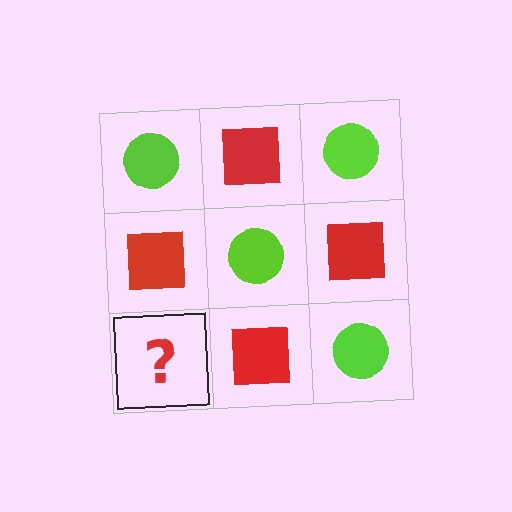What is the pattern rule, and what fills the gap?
The rule is that it alternates lime circle and red square in a checkerboard pattern. The gap should be filled with a lime circle.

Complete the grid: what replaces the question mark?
The question mark should be replaced with a lime circle.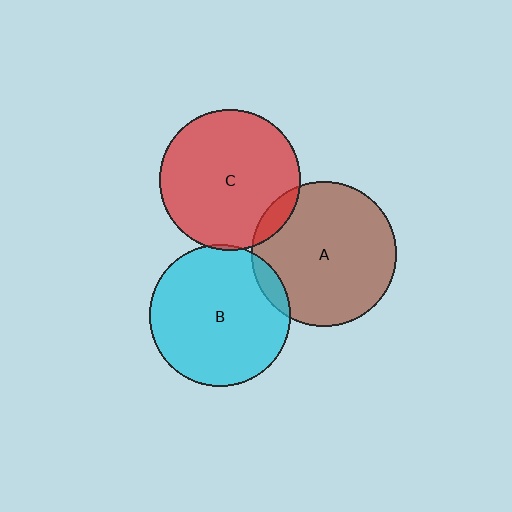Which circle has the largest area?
Circle A (brown).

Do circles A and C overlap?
Yes.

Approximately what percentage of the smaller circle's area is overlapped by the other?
Approximately 10%.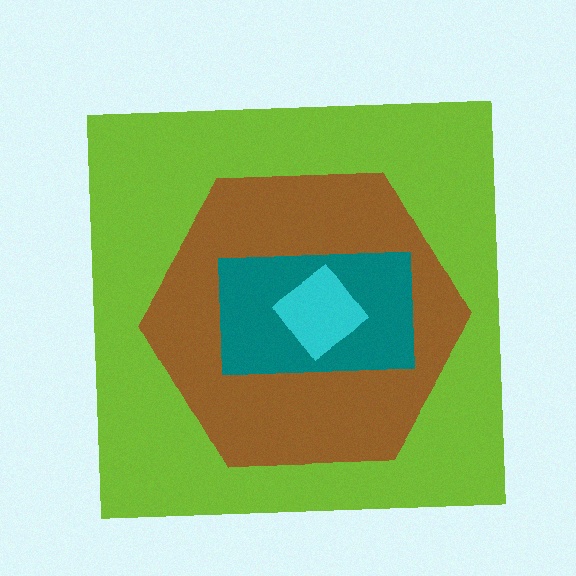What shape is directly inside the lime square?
The brown hexagon.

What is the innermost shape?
The cyan diamond.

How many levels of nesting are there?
4.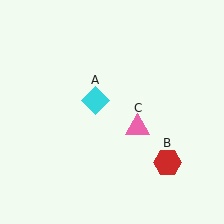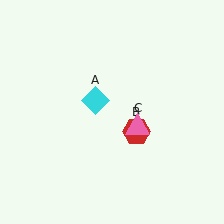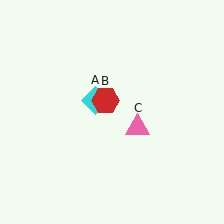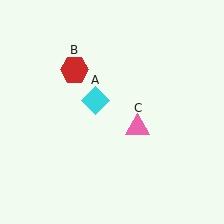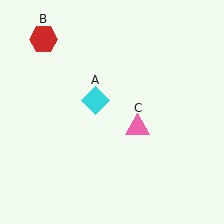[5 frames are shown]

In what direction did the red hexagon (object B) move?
The red hexagon (object B) moved up and to the left.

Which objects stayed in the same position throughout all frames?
Cyan diamond (object A) and pink triangle (object C) remained stationary.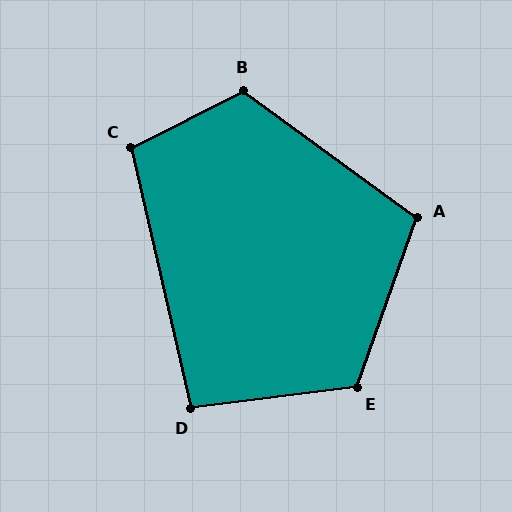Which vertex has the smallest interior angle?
D, at approximately 96 degrees.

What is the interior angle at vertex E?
Approximately 117 degrees (obtuse).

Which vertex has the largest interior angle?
B, at approximately 117 degrees.